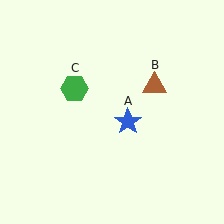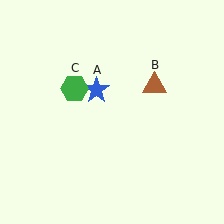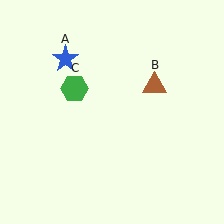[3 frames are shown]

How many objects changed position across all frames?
1 object changed position: blue star (object A).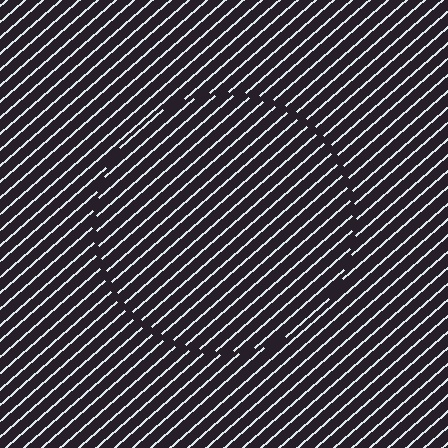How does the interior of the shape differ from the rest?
The interior of the shape contains the same grating, shifted by half a period — the contour is defined by the phase discontinuity where line-ends from the inner and outer gratings abut.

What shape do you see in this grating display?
An illusory circle. The interior of the shape contains the same grating, shifted by half a period — the contour is defined by the phase discontinuity where line-ends from the inner and outer gratings abut.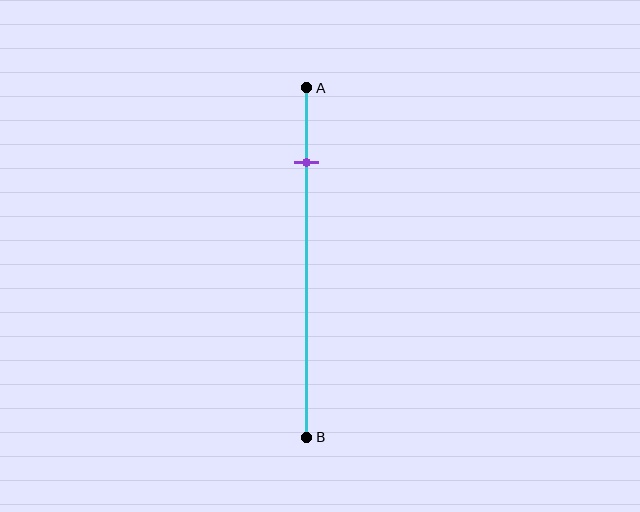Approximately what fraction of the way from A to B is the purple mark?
The purple mark is approximately 20% of the way from A to B.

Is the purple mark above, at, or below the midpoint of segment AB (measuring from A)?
The purple mark is above the midpoint of segment AB.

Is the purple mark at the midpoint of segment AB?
No, the mark is at about 20% from A, not at the 50% midpoint.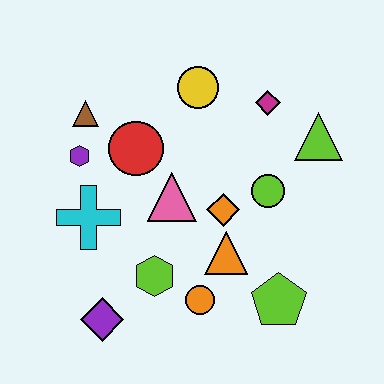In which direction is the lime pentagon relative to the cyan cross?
The lime pentagon is to the right of the cyan cross.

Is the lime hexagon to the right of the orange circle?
No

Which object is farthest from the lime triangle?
The purple diamond is farthest from the lime triangle.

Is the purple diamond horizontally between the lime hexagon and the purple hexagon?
Yes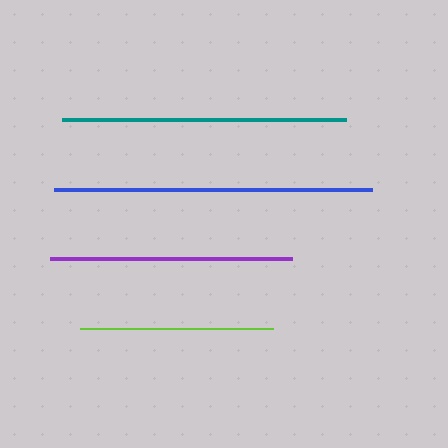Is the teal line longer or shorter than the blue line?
The blue line is longer than the teal line.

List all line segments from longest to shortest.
From longest to shortest: blue, teal, purple, lime.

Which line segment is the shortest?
The lime line is the shortest at approximately 194 pixels.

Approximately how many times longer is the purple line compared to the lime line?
The purple line is approximately 1.2 times the length of the lime line.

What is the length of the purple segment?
The purple segment is approximately 242 pixels long.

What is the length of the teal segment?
The teal segment is approximately 284 pixels long.